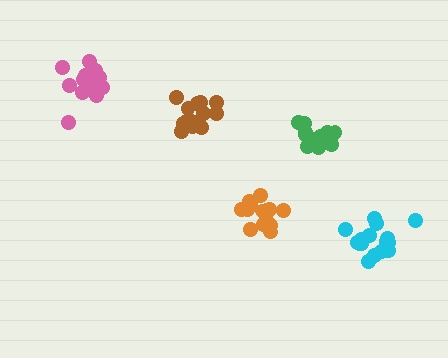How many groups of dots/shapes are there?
There are 5 groups.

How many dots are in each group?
Group 1: 13 dots, Group 2: 14 dots, Group 3: 14 dots, Group 4: 16 dots, Group 5: 16 dots (73 total).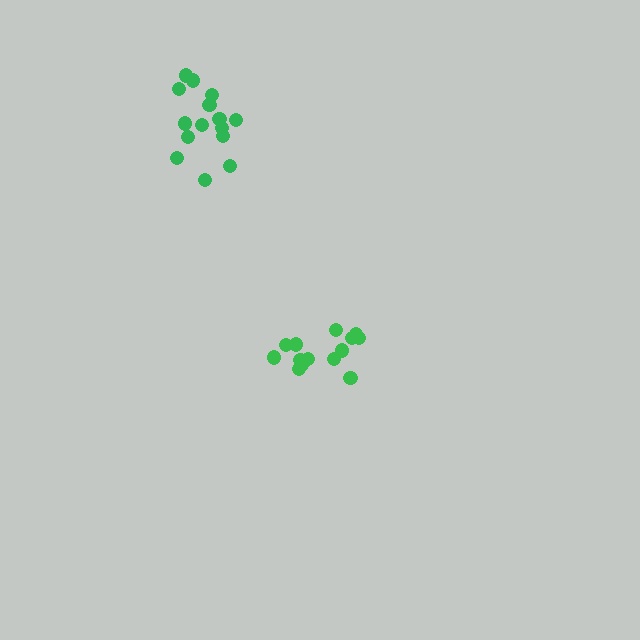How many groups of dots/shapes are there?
There are 2 groups.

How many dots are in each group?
Group 1: 15 dots, Group 2: 14 dots (29 total).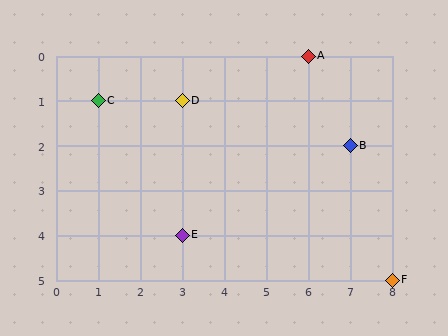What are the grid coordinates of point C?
Point C is at grid coordinates (1, 1).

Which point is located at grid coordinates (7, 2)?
Point B is at (7, 2).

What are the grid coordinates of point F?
Point F is at grid coordinates (8, 5).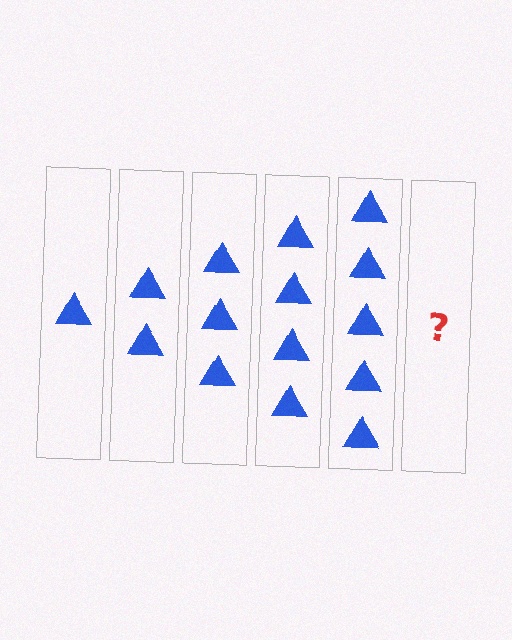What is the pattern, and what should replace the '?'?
The pattern is that each step adds one more triangle. The '?' should be 6 triangles.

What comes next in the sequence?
The next element should be 6 triangles.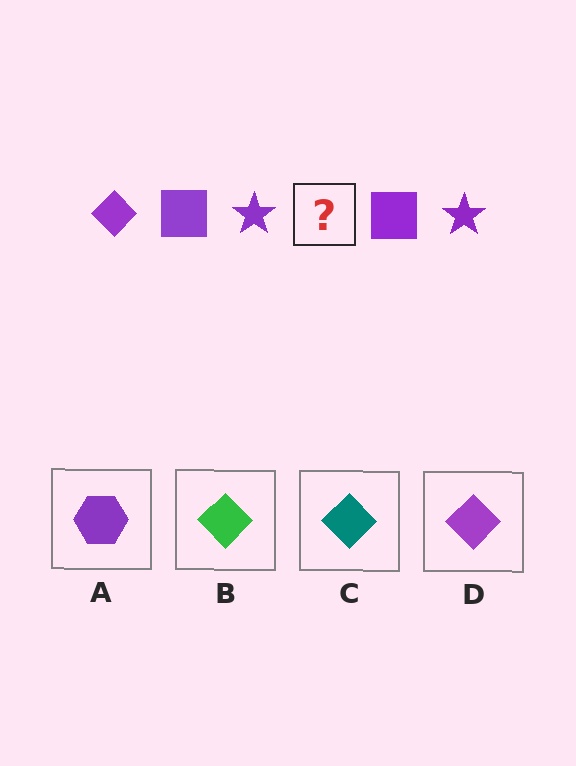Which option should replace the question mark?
Option D.